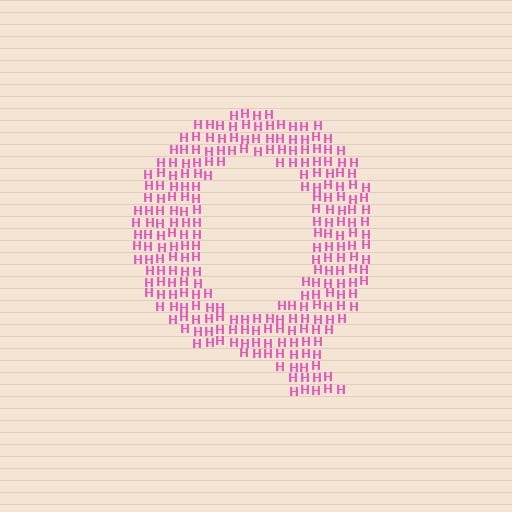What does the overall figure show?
The overall figure shows the letter Q.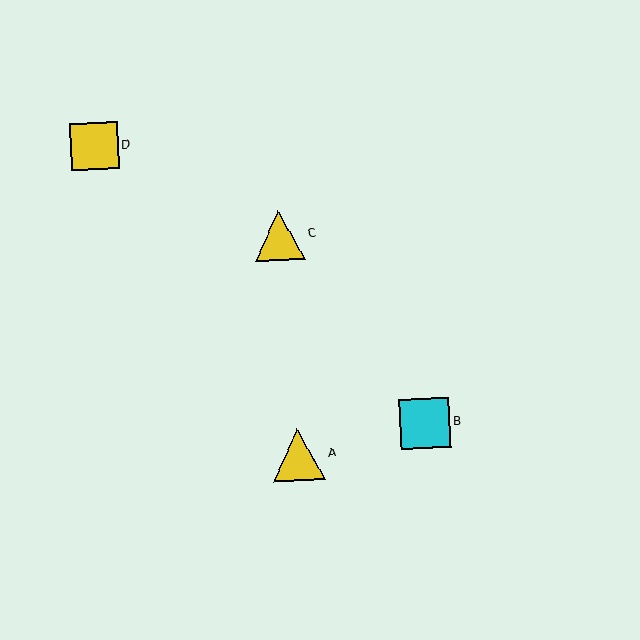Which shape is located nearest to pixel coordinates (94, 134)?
The yellow square (labeled D) at (95, 146) is nearest to that location.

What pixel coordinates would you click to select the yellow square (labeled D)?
Click at (95, 146) to select the yellow square D.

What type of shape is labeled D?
Shape D is a yellow square.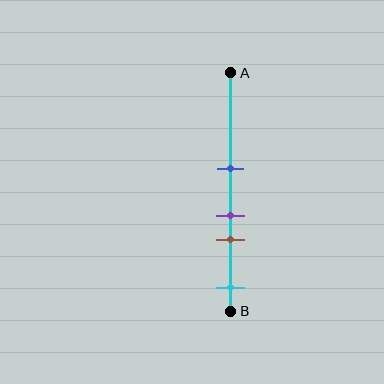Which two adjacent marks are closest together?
The purple and brown marks are the closest adjacent pair.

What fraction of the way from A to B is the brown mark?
The brown mark is approximately 70% (0.7) of the way from A to B.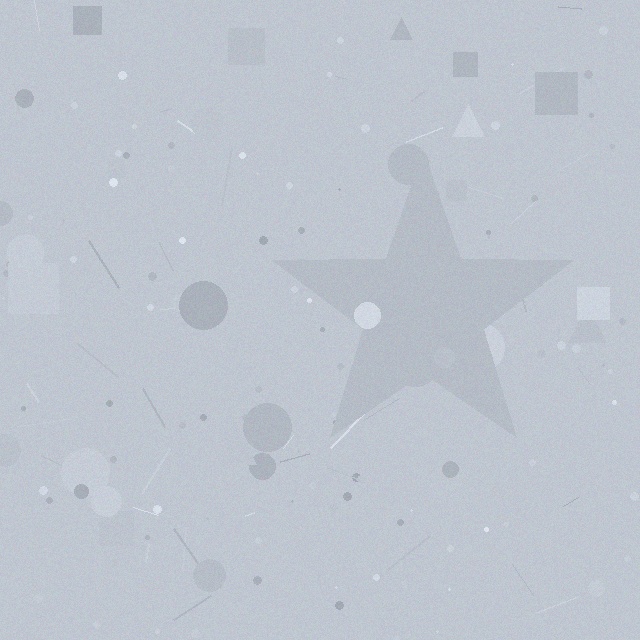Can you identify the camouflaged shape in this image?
The camouflaged shape is a star.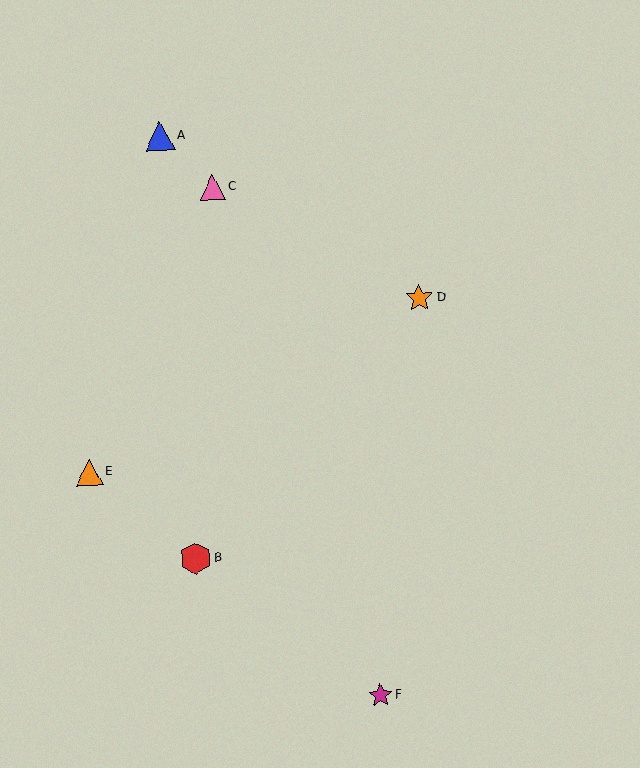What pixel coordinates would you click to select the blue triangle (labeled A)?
Click at (160, 136) to select the blue triangle A.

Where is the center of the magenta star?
The center of the magenta star is at (381, 695).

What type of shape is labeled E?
Shape E is an orange triangle.